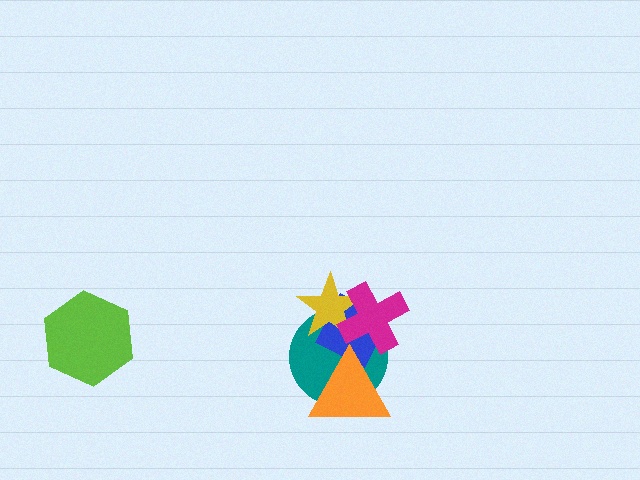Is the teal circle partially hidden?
Yes, it is partially covered by another shape.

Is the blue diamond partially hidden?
Yes, it is partially covered by another shape.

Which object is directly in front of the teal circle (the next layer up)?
The blue diamond is directly in front of the teal circle.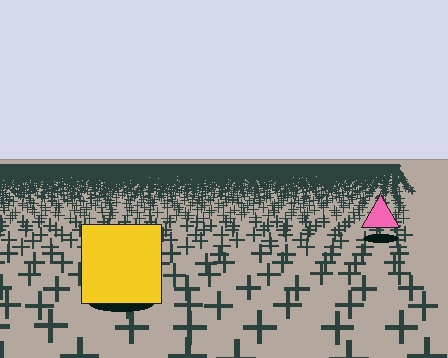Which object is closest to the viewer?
The yellow square is closest. The texture marks near it are larger and more spread out.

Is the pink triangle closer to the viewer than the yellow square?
No. The yellow square is closer — you can tell from the texture gradient: the ground texture is coarser near it.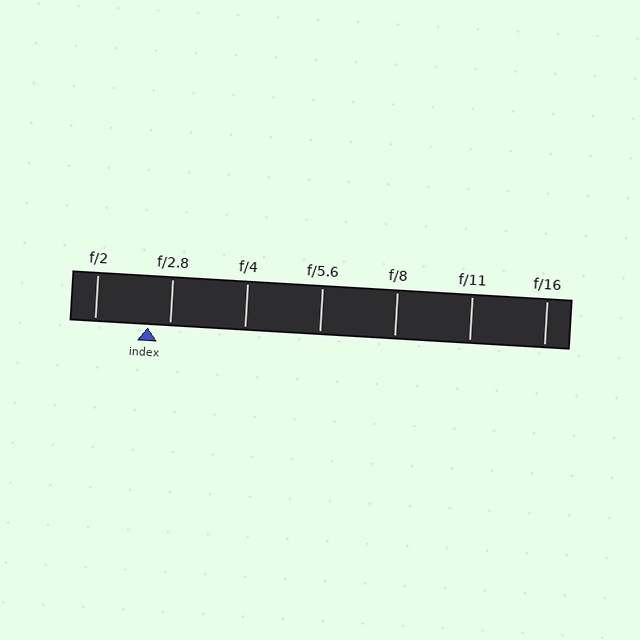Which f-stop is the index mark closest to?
The index mark is closest to f/2.8.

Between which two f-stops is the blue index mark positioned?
The index mark is between f/2 and f/2.8.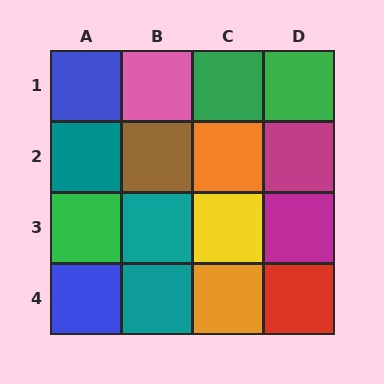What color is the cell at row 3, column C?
Yellow.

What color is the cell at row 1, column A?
Blue.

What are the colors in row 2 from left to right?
Teal, brown, orange, magenta.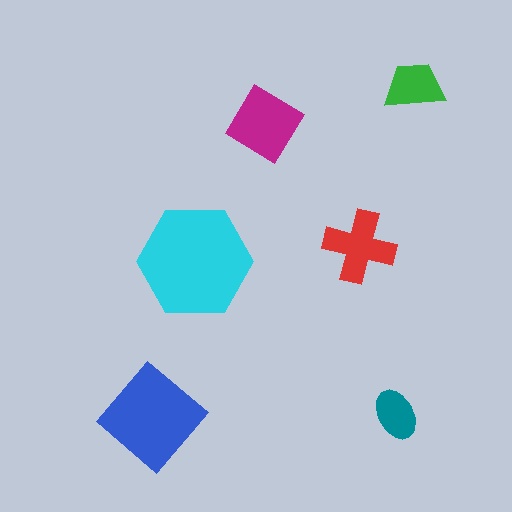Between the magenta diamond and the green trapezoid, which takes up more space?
The magenta diamond.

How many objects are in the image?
There are 6 objects in the image.